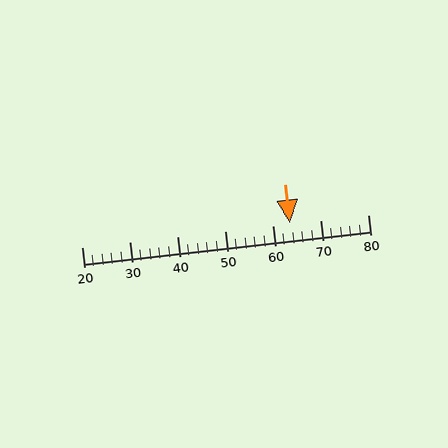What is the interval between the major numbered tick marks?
The major tick marks are spaced 10 units apart.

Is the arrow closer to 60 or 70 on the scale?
The arrow is closer to 60.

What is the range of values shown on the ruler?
The ruler shows values from 20 to 80.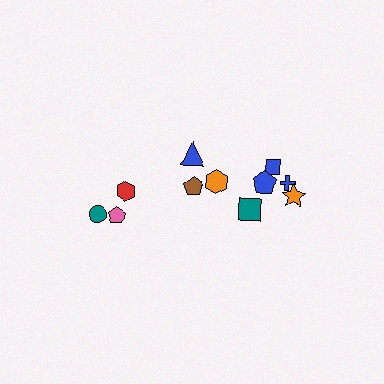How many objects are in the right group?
There are 7 objects.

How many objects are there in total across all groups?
There are 11 objects.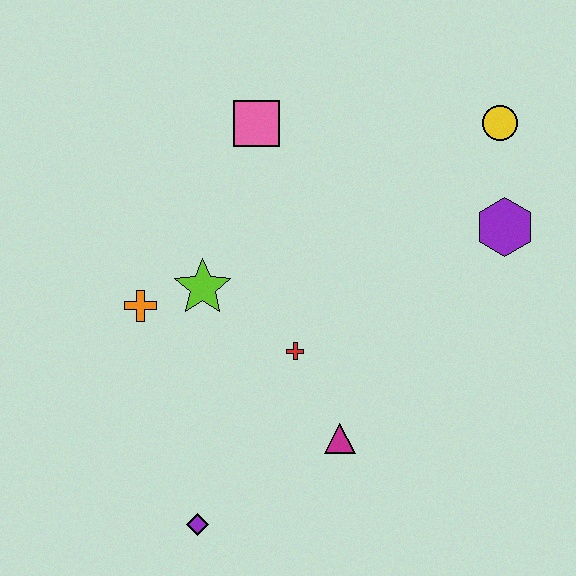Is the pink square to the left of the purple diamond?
No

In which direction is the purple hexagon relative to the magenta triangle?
The purple hexagon is above the magenta triangle.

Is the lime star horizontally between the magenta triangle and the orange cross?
Yes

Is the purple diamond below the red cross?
Yes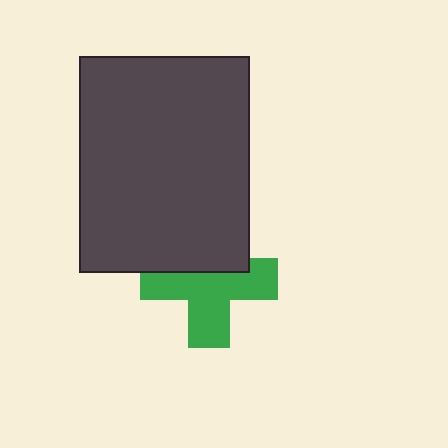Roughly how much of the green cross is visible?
About half of it is visible (roughly 62%).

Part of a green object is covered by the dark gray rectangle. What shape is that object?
It is a cross.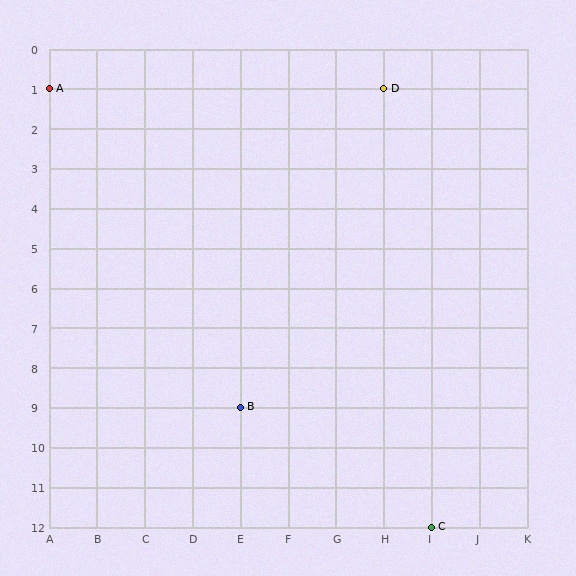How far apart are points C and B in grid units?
Points C and B are 4 columns and 3 rows apart (about 5.0 grid units diagonally).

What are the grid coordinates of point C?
Point C is at grid coordinates (I, 12).